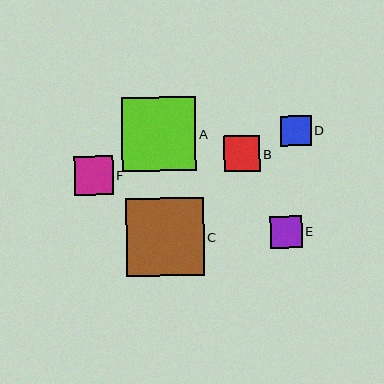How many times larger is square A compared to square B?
Square A is approximately 2.1 times the size of square B.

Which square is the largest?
Square C is the largest with a size of approximately 78 pixels.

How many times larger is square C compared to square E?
Square C is approximately 2.5 times the size of square E.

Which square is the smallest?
Square D is the smallest with a size of approximately 30 pixels.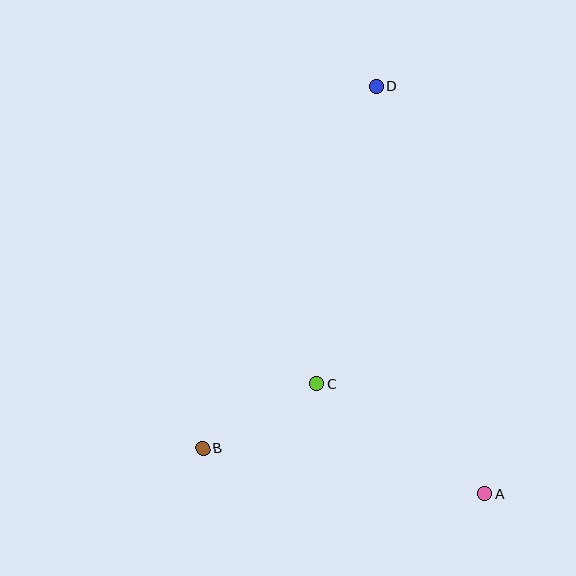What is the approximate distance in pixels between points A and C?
The distance between A and C is approximately 201 pixels.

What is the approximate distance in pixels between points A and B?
The distance between A and B is approximately 286 pixels.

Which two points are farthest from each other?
Points A and D are farthest from each other.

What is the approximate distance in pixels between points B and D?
The distance between B and D is approximately 401 pixels.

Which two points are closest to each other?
Points B and C are closest to each other.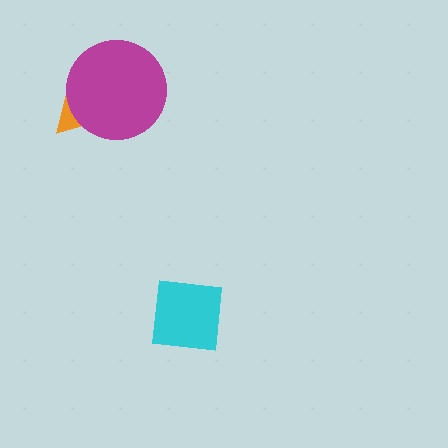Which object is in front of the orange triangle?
The magenta circle is in front of the orange triangle.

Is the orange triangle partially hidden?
Yes, it is partially covered by another shape.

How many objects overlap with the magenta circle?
1 object overlaps with the magenta circle.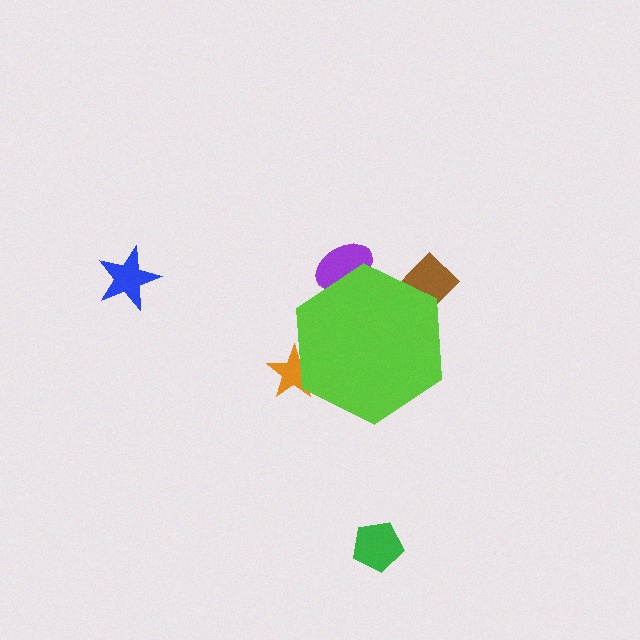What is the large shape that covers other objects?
A lime hexagon.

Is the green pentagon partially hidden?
No, the green pentagon is fully visible.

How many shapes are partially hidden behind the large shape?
3 shapes are partially hidden.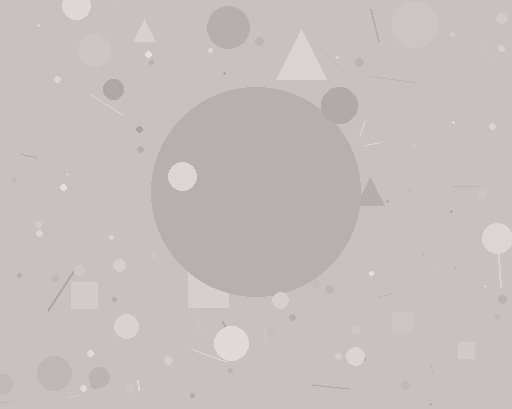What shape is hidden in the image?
A circle is hidden in the image.